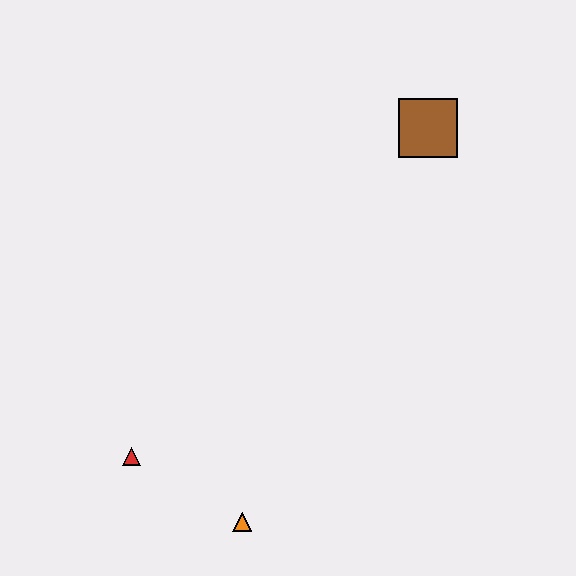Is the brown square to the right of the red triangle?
Yes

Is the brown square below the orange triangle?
No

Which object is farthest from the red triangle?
The brown square is farthest from the red triangle.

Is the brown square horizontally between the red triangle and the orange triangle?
No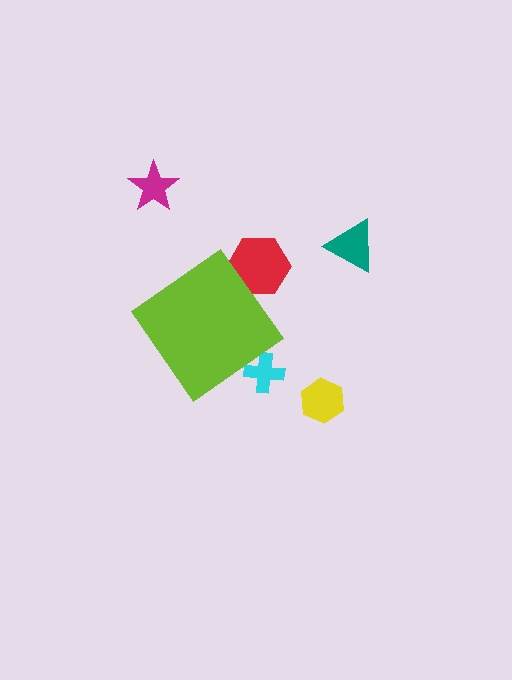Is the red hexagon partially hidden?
Yes, the red hexagon is partially hidden behind the lime diamond.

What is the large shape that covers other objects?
A lime diamond.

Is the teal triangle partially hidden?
No, the teal triangle is fully visible.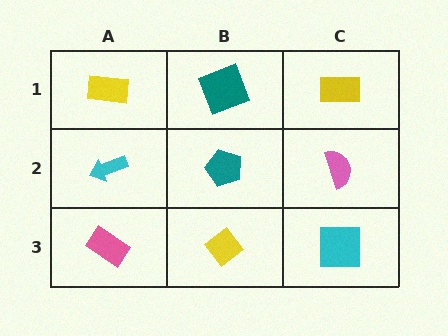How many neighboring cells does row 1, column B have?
3.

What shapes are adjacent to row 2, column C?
A yellow rectangle (row 1, column C), a cyan square (row 3, column C), a teal pentagon (row 2, column B).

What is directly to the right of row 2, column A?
A teal pentagon.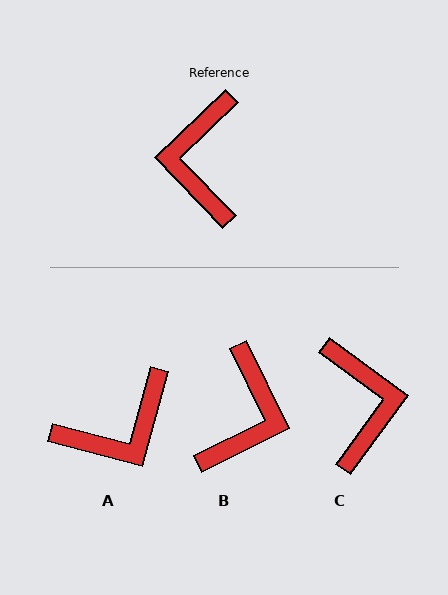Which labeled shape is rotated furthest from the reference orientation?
C, about 170 degrees away.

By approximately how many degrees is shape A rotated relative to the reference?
Approximately 121 degrees counter-clockwise.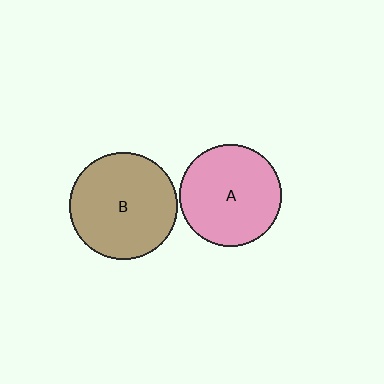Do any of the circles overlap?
No, none of the circles overlap.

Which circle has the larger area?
Circle B (brown).